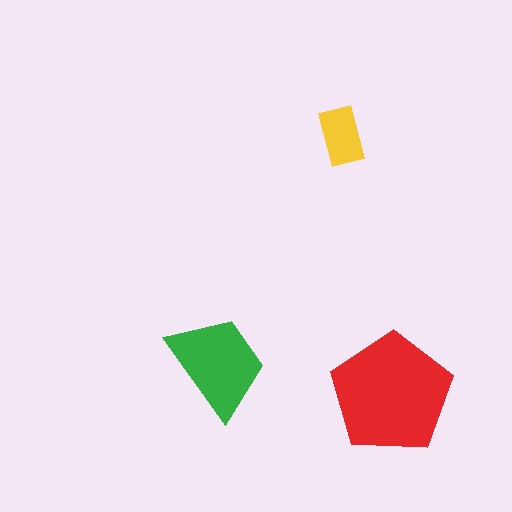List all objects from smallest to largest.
The yellow rectangle, the green trapezoid, the red pentagon.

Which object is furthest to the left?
The green trapezoid is leftmost.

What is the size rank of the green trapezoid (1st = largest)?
2nd.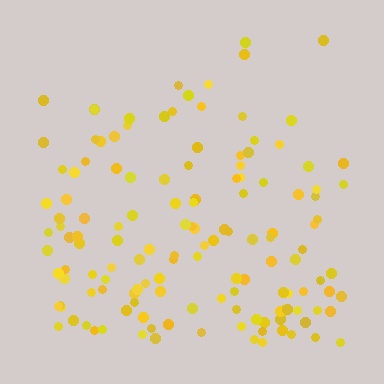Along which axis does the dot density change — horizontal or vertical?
Vertical.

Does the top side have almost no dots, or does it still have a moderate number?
Still a moderate number, just noticeably fewer than the bottom.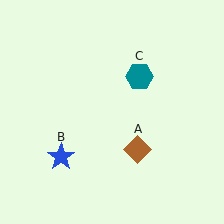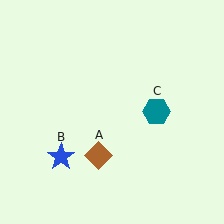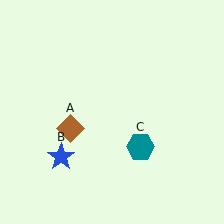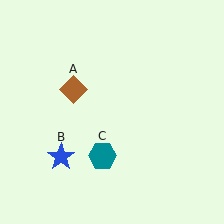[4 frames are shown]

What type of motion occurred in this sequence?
The brown diamond (object A), teal hexagon (object C) rotated clockwise around the center of the scene.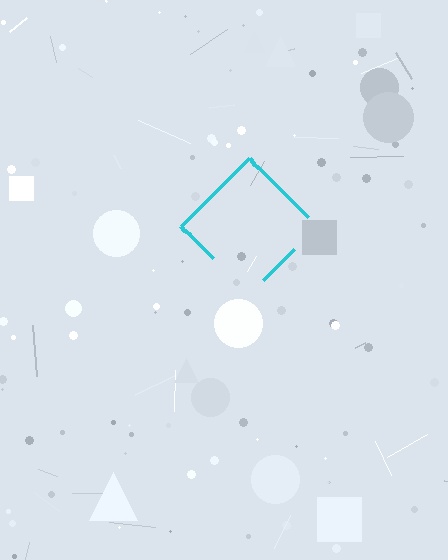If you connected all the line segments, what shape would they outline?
They would outline a diamond.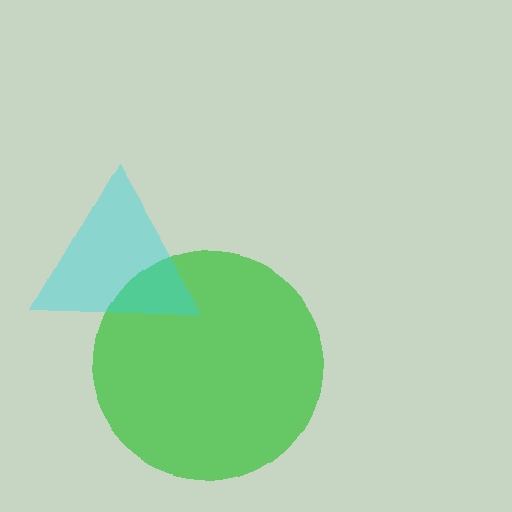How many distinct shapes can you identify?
There are 2 distinct shapes: a green circle, a cyan triangle.